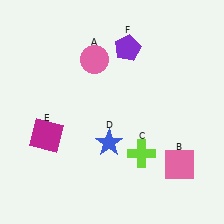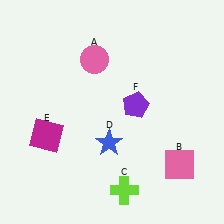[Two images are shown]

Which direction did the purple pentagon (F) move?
The purple pentagon (F) moved down.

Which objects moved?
The objects that moved are: the lime cross (C), the purple pentagon (F).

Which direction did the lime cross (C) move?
The lime cross (C) moved down.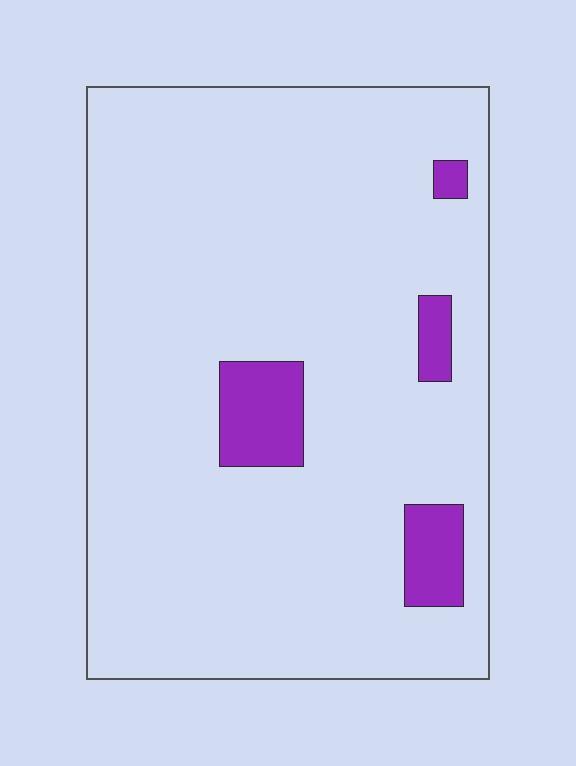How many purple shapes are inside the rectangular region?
4.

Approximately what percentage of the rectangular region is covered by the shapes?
Approximately 10%.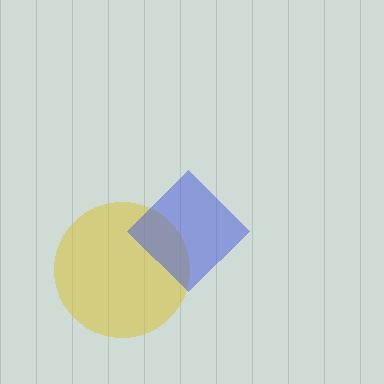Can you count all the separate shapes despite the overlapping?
Yes, there are 2 separate shapes.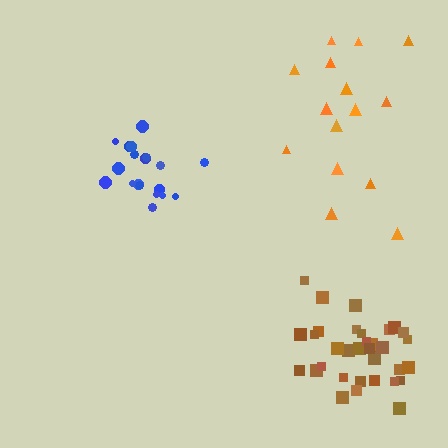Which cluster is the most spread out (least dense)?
Orange.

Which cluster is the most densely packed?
Blue.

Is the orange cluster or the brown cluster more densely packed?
Brown.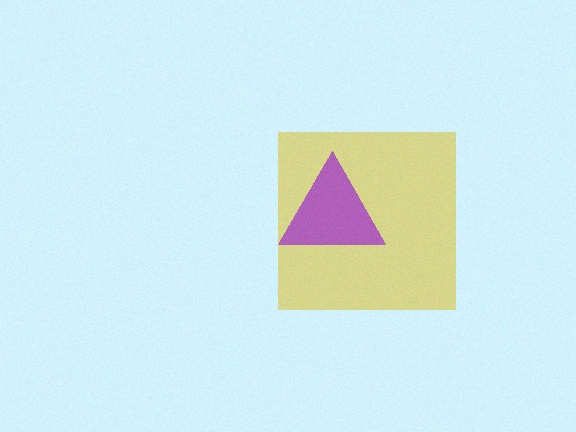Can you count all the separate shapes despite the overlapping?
Yes, there are 2 separate shapes.